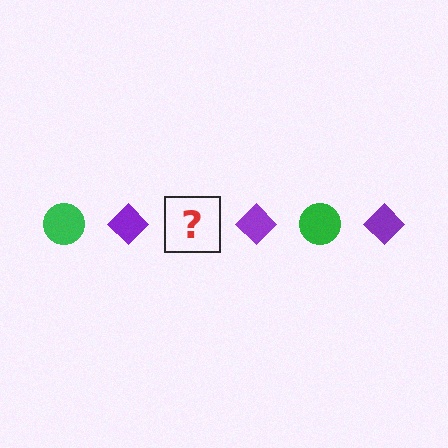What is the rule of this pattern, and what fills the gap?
The rule is that the pattern alternates between green circle and purple diamond. The gap should be filled with a green circle.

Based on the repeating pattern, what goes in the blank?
The blank should be a green circle.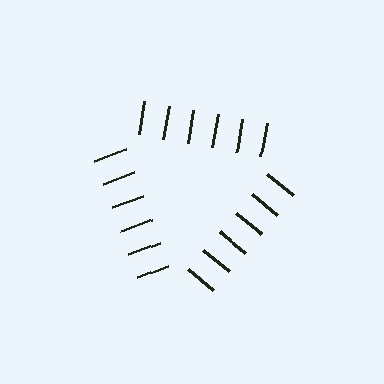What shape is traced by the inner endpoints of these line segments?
An illusory triangle — the line segments terminate on its edges but no continuous stroke is drawn.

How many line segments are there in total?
18 — 6 along each of the 3 edges.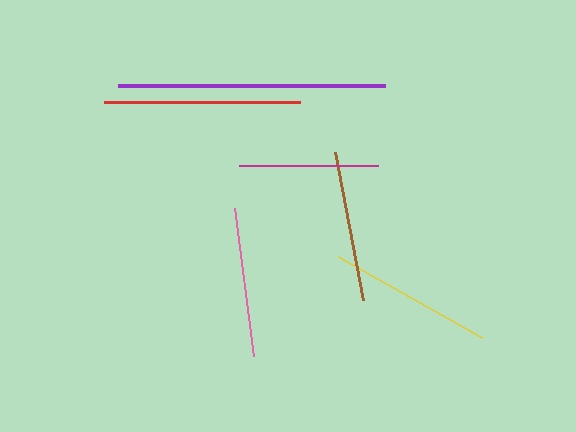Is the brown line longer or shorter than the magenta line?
The brown line is longer than the magenta line.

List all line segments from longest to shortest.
From longest to shortest: purple, red, yellow, brown, pink, magenta.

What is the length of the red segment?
The red segment is approximately 196 pixels long.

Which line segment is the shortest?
The magenta line is the shortest at approximately 140 pixels.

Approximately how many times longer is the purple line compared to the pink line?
The purple line is approximately 1.8 times the length of the pink line.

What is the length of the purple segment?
The purple segment is approximately 267 pixels long.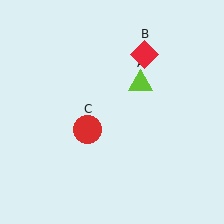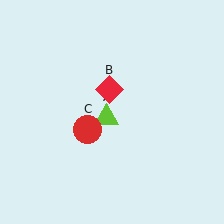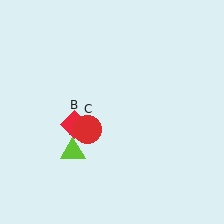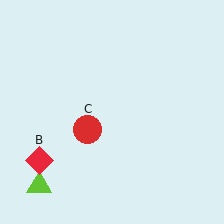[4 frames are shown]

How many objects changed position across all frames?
2 objects changed position: lime triangle (object A), red diamond (object B).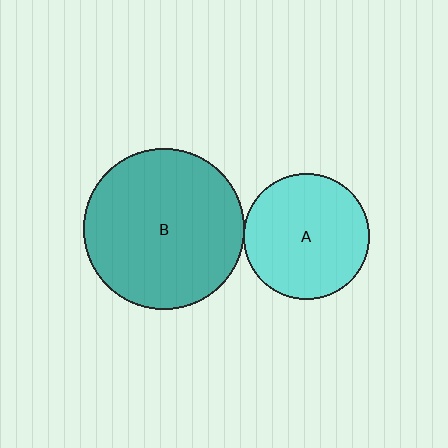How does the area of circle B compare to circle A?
Approximately 1.6 times.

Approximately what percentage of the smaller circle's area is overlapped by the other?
Approximately 5%.